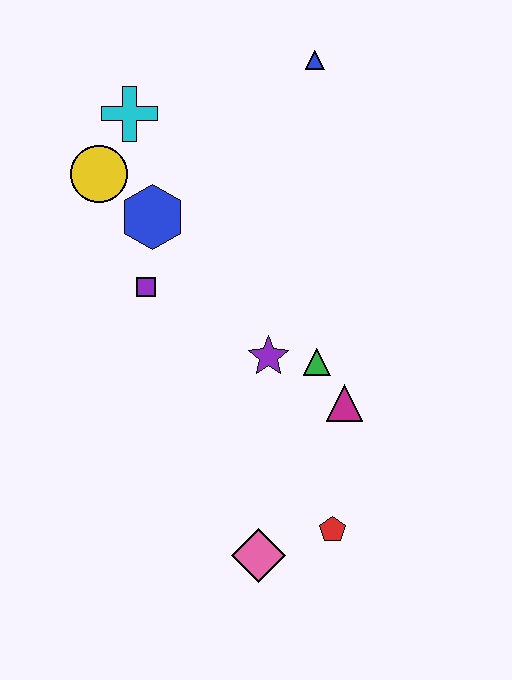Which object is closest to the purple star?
The green triangle is closest to the purple star.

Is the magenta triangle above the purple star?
No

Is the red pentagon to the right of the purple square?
Yes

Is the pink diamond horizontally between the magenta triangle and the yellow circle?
Yes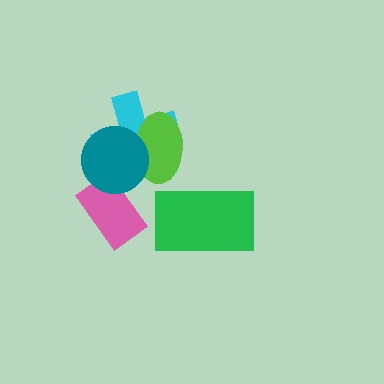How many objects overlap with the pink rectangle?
1 object overlaps with the pink rectangle.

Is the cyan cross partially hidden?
Yes, it is partially covered by another shape.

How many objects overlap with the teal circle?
3 objects overlap with the teal circle.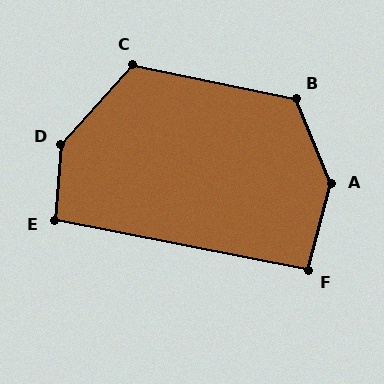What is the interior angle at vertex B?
Approximately 124 degrees (obtuse).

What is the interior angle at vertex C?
Approximately 121 degrees (obtuse).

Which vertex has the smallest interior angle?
F, at approximately 94 degrees.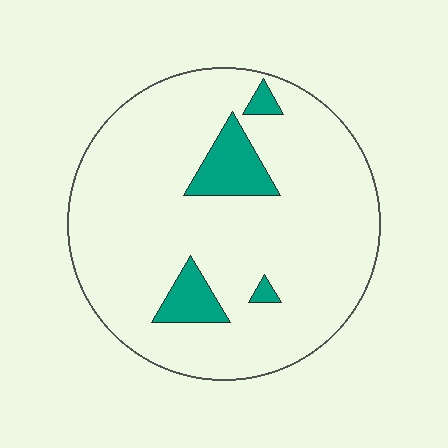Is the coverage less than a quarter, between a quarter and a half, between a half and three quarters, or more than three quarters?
Less than a quarter.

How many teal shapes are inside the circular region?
4.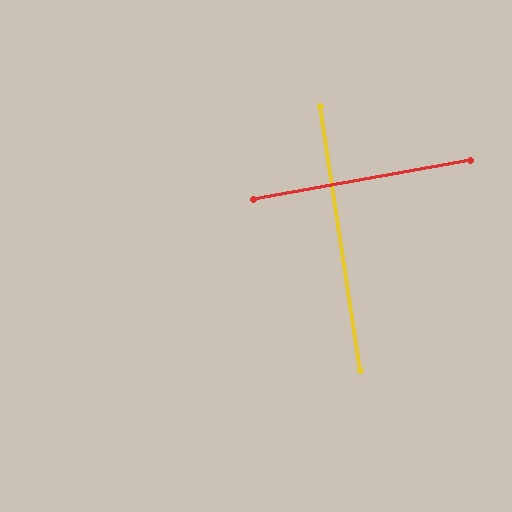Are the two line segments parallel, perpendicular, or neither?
Perpendicular — they meet at approximately 88°.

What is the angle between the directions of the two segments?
Approximately 88 degrees.